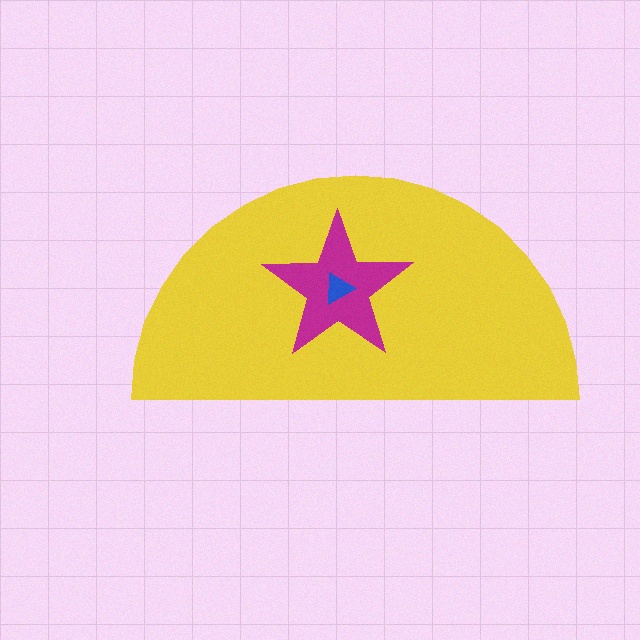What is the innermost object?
The blue triangle.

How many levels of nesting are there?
3.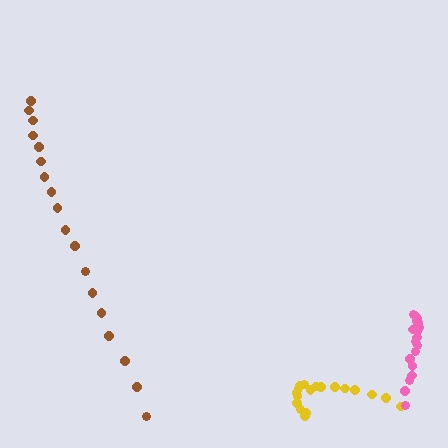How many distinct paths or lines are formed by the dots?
There are 3 distinct paths.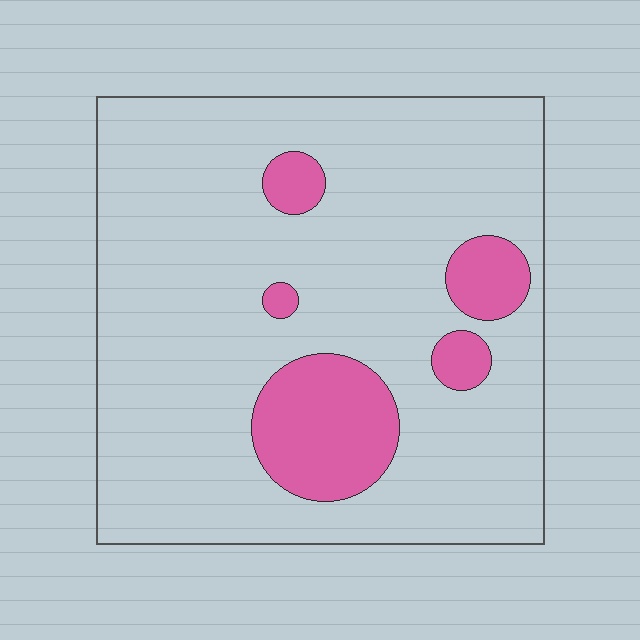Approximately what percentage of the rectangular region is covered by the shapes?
Approximately 15%.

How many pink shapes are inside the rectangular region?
5.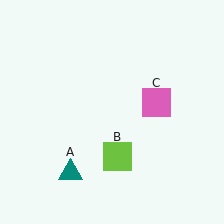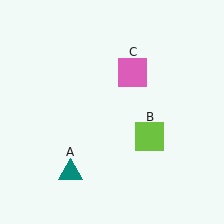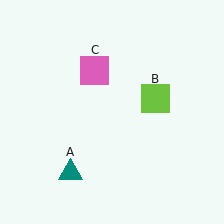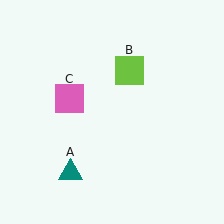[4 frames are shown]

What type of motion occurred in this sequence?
The lime square (object B), pink square (object C) rotated counterclockwise around the center of the scene.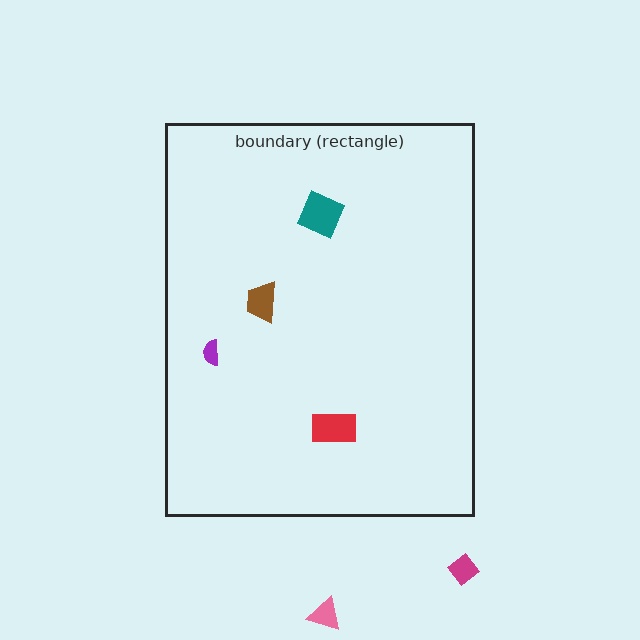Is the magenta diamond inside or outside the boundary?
Outside.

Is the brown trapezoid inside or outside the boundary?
Inside.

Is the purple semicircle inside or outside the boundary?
Inside.